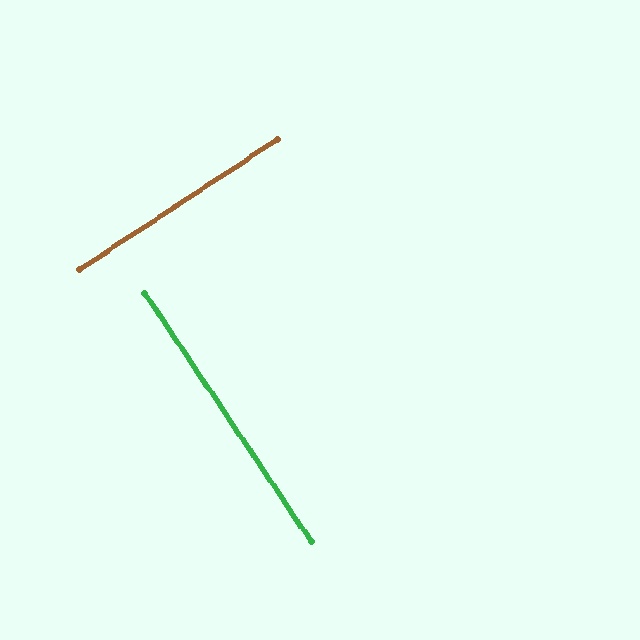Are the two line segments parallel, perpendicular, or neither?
Perpendicular — they meet at approximately 89°.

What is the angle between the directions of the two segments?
Approximately 89 degrees.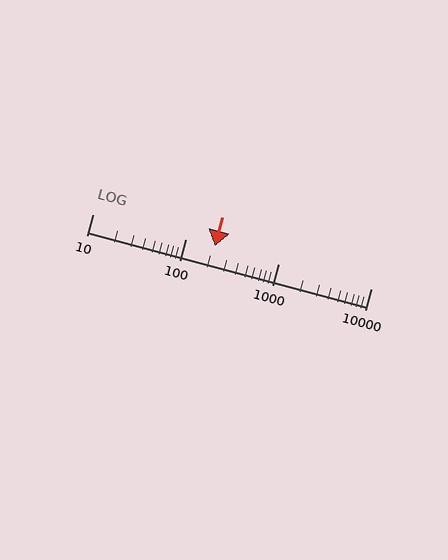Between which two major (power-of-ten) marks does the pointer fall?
The pointer is between 100 and 1000.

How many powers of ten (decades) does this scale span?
The scale spans 3 decades, from 10 to 10000.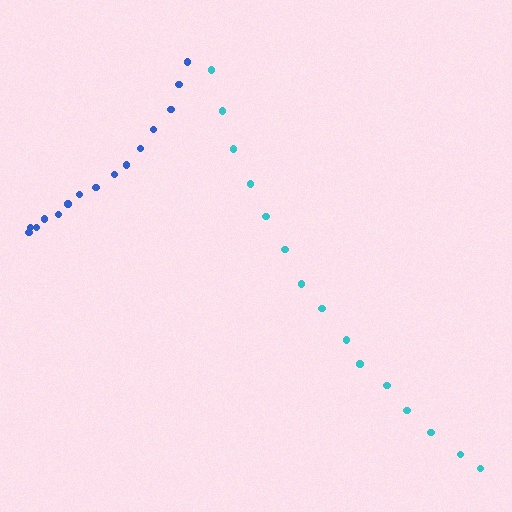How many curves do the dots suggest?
There are 2 distinct paths.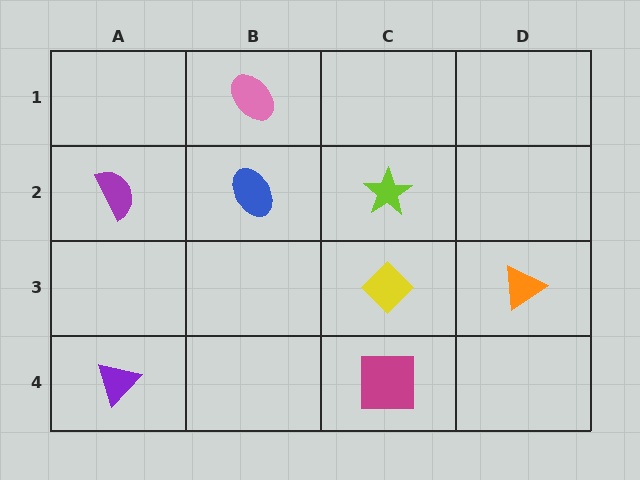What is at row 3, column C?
A yellow diamond.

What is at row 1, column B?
A pink ellipse.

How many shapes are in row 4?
2 shapes.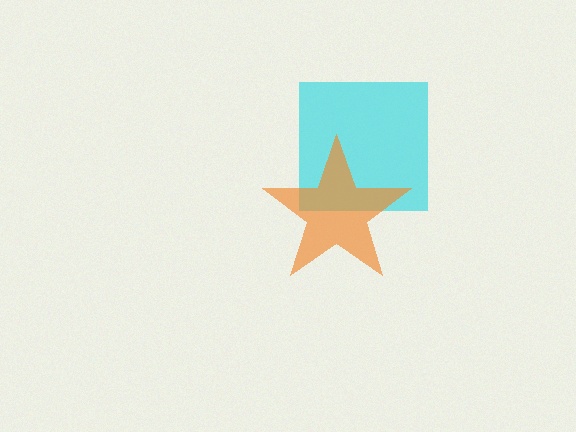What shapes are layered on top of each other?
The layered shapes are: a cyan square, an orange star.